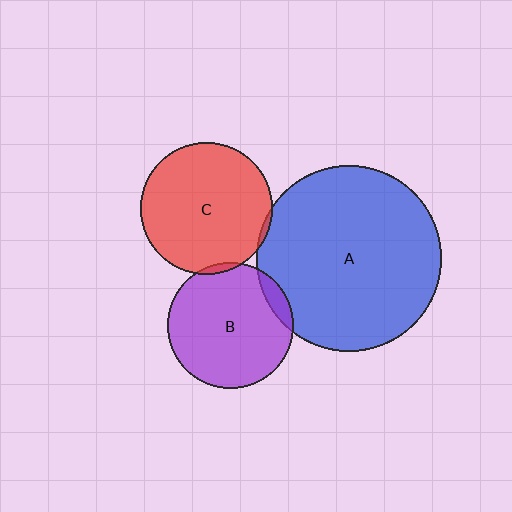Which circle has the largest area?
Circle A (blue).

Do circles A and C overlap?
Yes.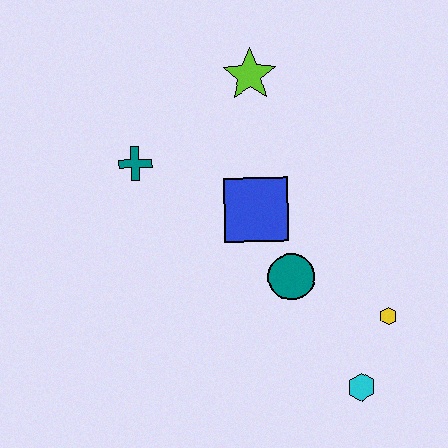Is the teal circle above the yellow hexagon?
Yes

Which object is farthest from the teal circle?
The lime star is farthest from the teal circle.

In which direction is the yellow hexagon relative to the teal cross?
The yellow hexagon is to the right of the teal cross.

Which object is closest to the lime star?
The blue square is closest to the lime star.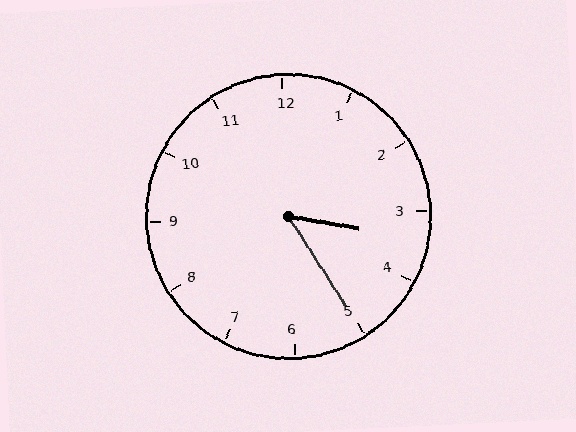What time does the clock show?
3:25.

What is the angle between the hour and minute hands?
Approximately 48 degrees.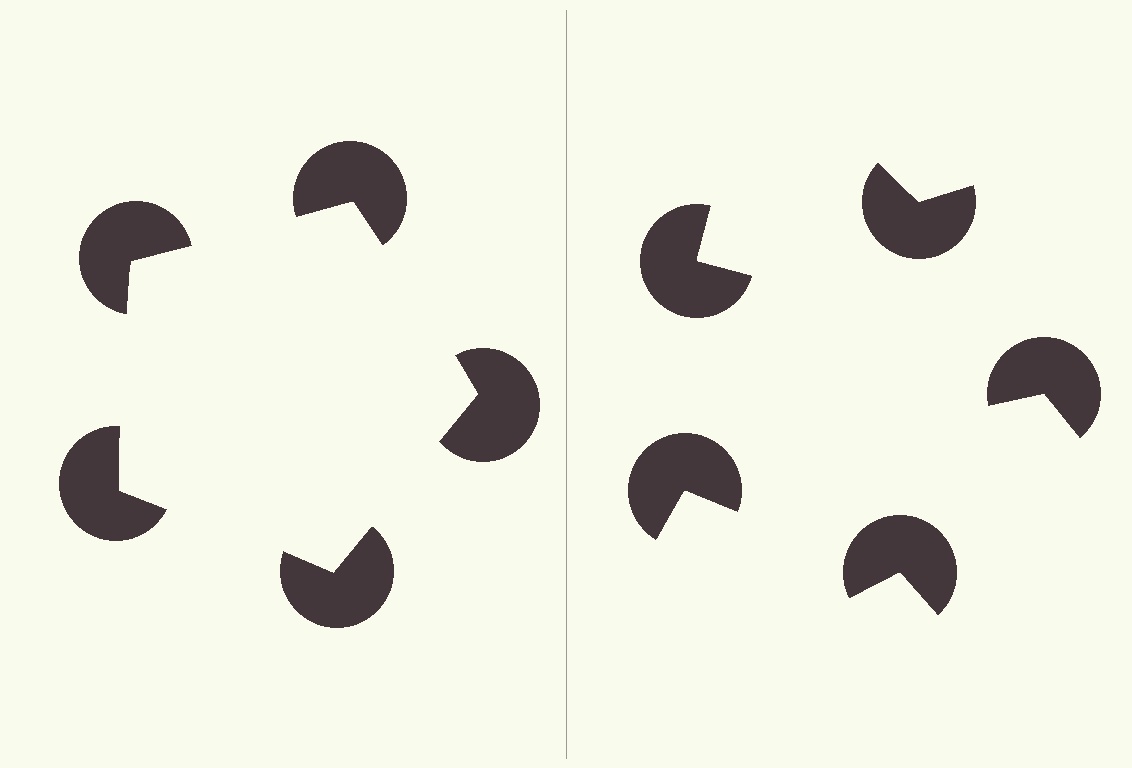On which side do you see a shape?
An illusory pentagon appears on the left side. On the right side the wedge cuts are rotated, so no coherent shape forms.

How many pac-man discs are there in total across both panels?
10 — 5 on each side.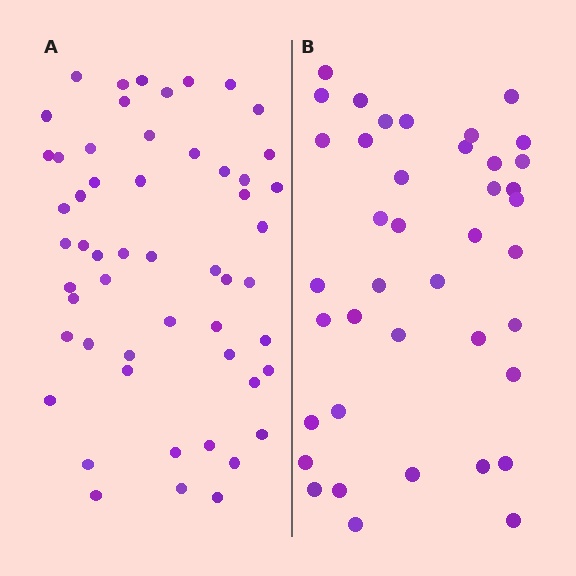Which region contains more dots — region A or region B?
Region A (the left region) has more dots.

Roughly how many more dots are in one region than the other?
Region A has approximately 15 more dots than region B.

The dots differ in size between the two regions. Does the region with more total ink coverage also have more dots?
No. Region B has more total ink coverage because its dots are larger, but region A actually contains more individual dots. Total area can be misleading — the number of items is what matters here.